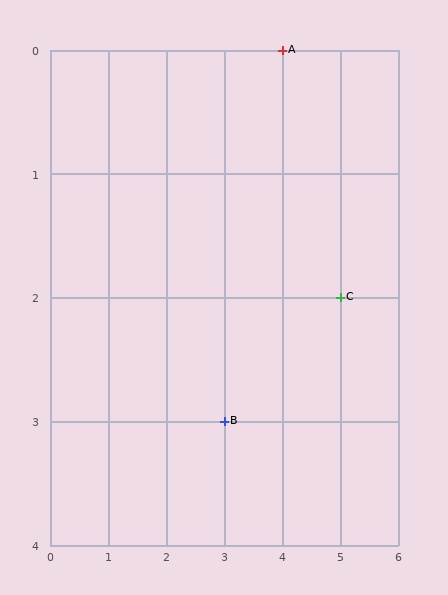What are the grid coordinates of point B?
Point B is at grid coordinates (3, 3).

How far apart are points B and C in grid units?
Points B and C are 2 columns and 1 row apart (about 2.2 grid units diagonally).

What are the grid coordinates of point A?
Point A is at grid coordinates (4, 0).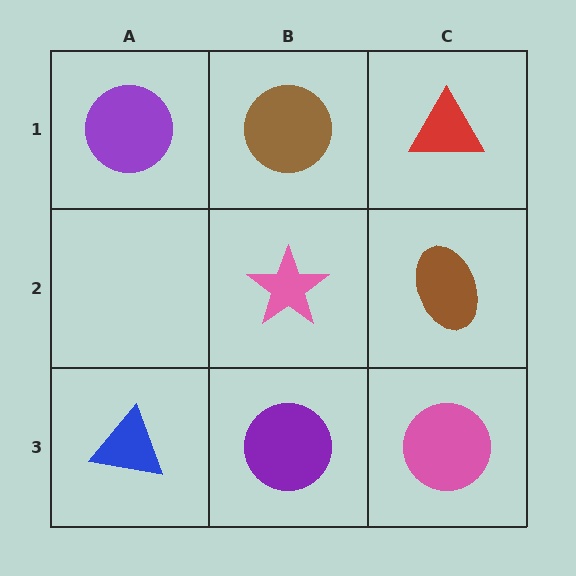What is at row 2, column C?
A brown ellipse.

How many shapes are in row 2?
2 shapes.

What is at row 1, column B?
A brown circle.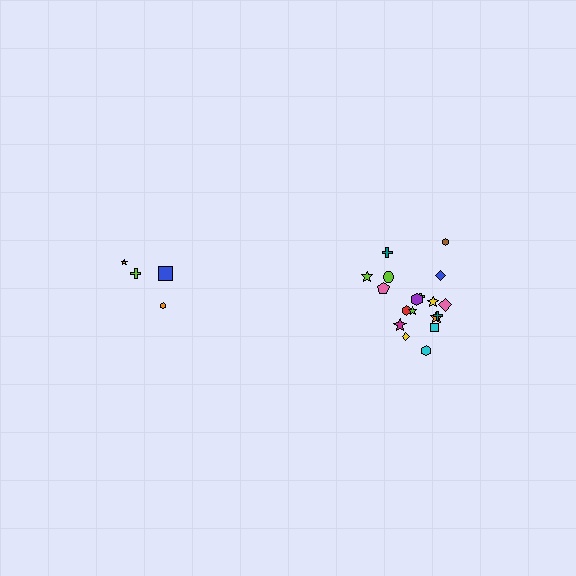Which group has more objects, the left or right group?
The right group.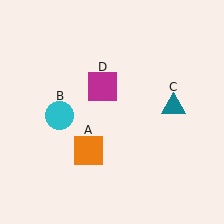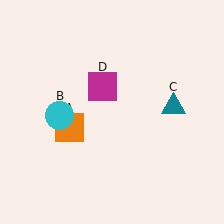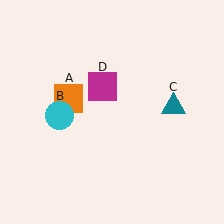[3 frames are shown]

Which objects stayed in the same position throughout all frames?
Cyan circle (object B) and teal triangle (object C) and magenta square (object D) remained stationary.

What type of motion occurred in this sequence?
The orange square (object A) rotated clockwise around the center of the scene.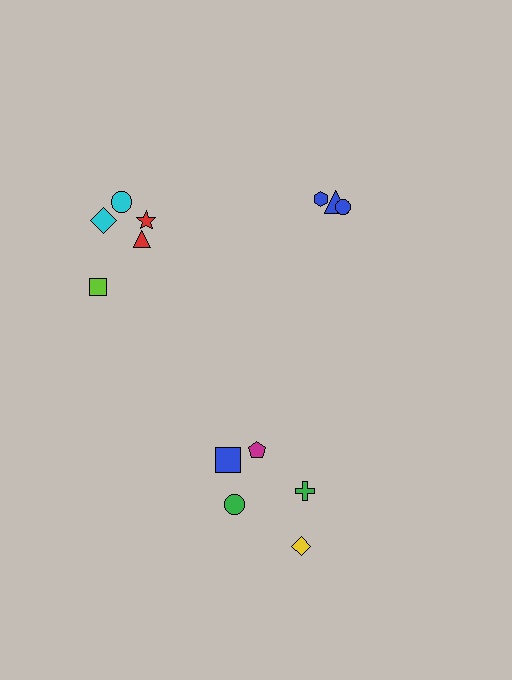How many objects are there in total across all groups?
There are 13 objects.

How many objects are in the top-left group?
There are 5 objects.